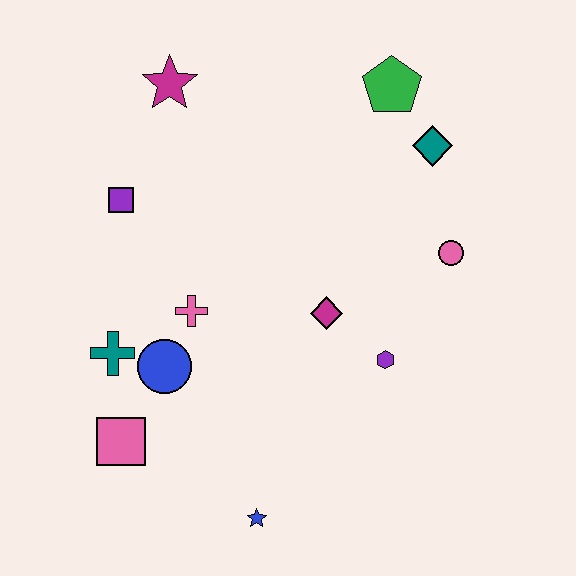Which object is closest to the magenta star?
The purple square is closest to the magenta star.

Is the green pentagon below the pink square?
No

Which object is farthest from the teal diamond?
The pink square is farthest from the teal diamond.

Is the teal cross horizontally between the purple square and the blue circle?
No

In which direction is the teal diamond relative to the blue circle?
The teal diamond is to the right of the blue circle.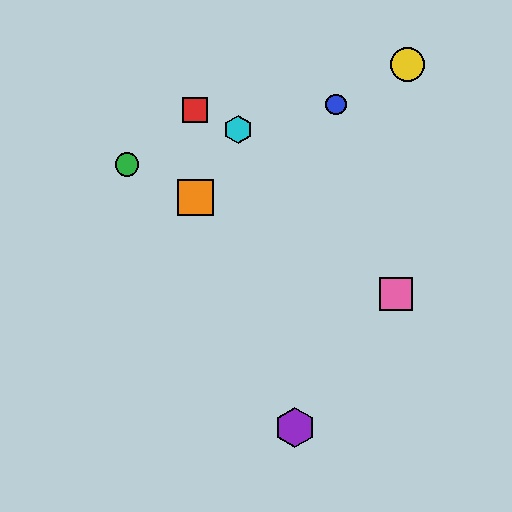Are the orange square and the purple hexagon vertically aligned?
No, the orange square is at x≈195 and the purple hexagon is at x≈295.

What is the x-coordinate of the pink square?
The pink square is at x≈396.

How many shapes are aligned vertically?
2 shapes (the red square, the orange square) are aligned vertically.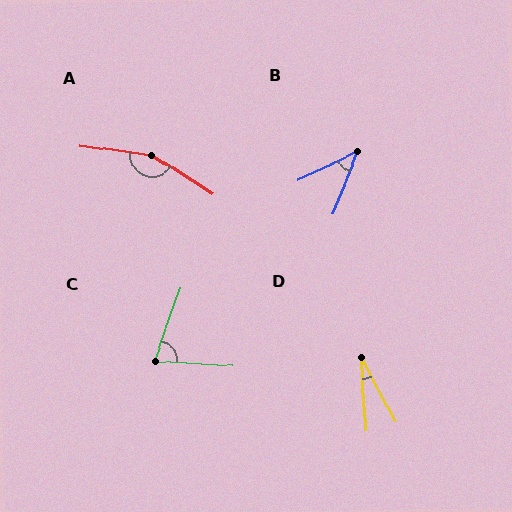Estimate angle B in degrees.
Approximately 44 degrees.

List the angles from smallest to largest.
D (24°), B (44°), C (74°), A (156°).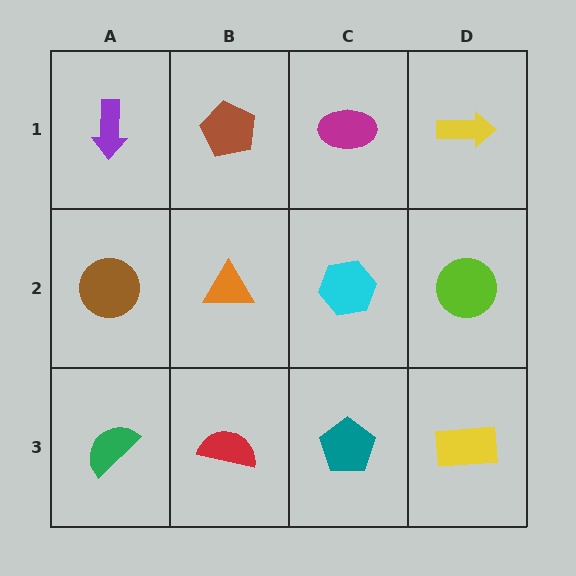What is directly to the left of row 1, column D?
A magenta ellipse.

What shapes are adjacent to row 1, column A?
A brown circle (row 2, column A), a brown pentagon (row 1, column B).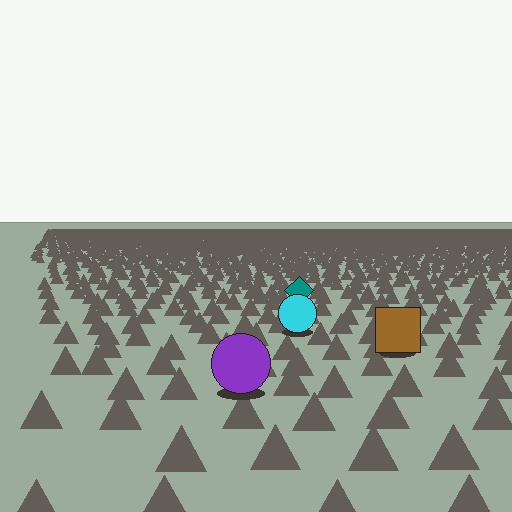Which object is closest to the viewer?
The purple circle is closest. The texture marks near it are larger and more spread out.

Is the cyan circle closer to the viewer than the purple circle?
No. The purple circle is closer — you can tell from the texture gradient: the ground texture is coarser near it.